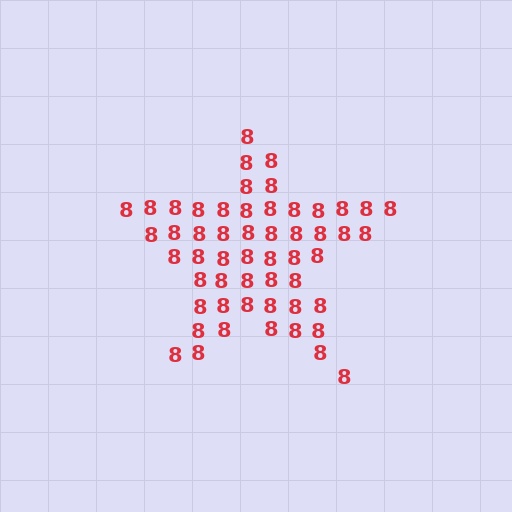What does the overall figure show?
The overall figure shows a star.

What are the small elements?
The small elements are digit 8's.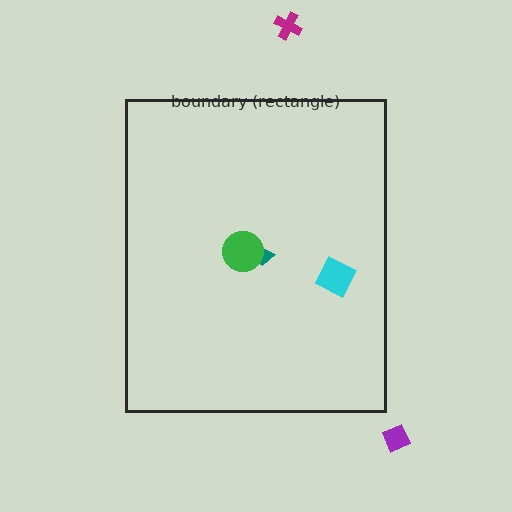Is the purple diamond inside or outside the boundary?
Outside.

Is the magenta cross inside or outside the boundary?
Outside.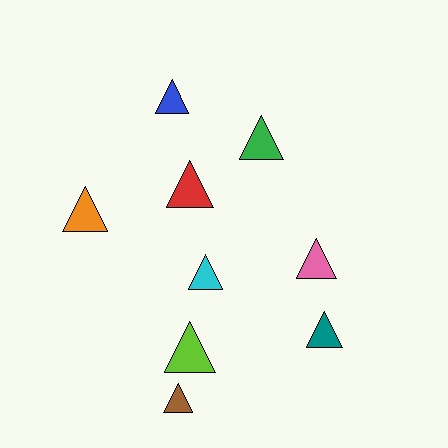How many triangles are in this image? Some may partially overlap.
There are 9 triangles.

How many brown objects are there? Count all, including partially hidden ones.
There is 1 brown object.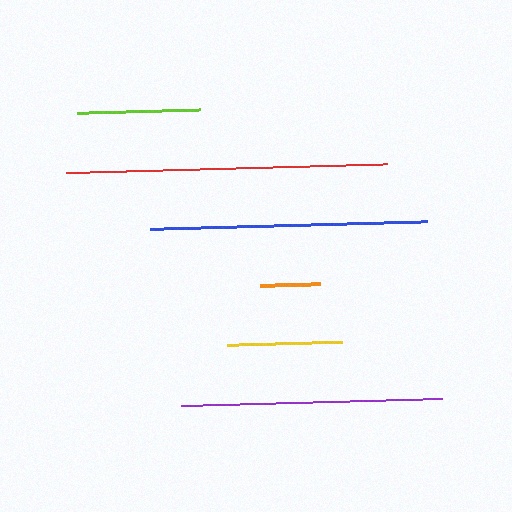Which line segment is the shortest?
The orange line is the shortest at approximately 60 pixels.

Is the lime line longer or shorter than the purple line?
The purple line is longer than the lime line.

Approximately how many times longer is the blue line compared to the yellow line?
The blue line is approximately 2.4 times the length of the yellow line.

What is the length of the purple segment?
The purple segment is approximately 261 pixels long.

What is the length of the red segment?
The red segment is approximately 322 pixels long.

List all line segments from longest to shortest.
From longest to shortest: red, blue, purple, lime, yellow, orange.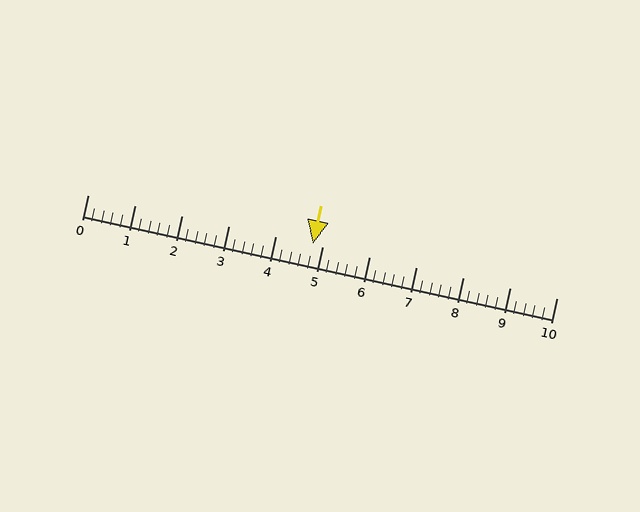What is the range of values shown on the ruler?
The ruler shows values from 0 to 10.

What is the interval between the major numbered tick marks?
The major tick marks are spaced 1 units apart.